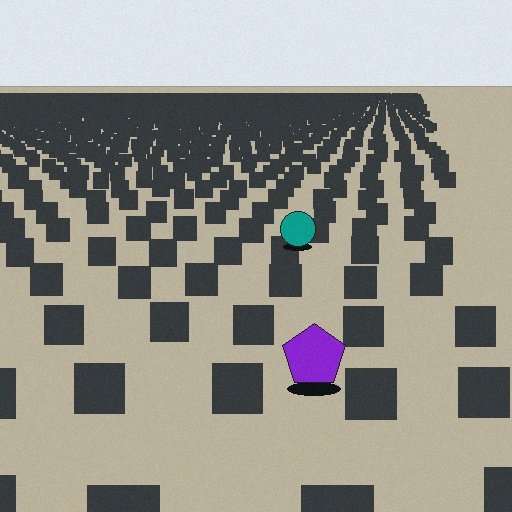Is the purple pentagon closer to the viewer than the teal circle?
Yes. The purple pentagon is closer — you can tell from the texture gradient: the ground texture is coarser near it.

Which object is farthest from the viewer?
The teal circle is farthest from the viewer. It appears smaller and the ground texture around it is denser.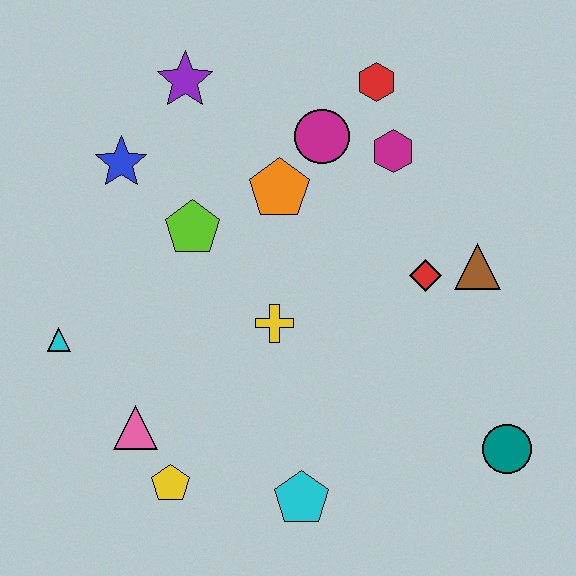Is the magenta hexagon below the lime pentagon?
No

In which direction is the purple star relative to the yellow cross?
The purple star is above the yellow cross.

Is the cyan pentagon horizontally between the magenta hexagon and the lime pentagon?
Yes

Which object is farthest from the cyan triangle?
The teal circle is farthest from the cyan triangle.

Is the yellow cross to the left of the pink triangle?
No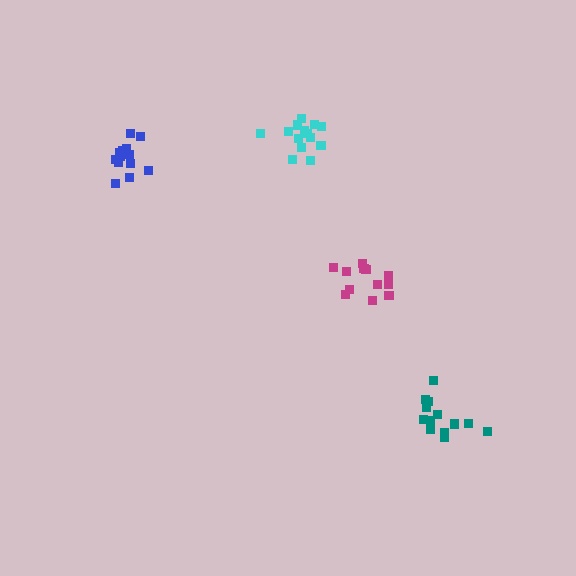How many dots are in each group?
Group 1: 12 dots, Group 2: 14 dots, Group 3: 13 dots, Group 4: 14 dots (53 total).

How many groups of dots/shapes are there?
There are 4 groups.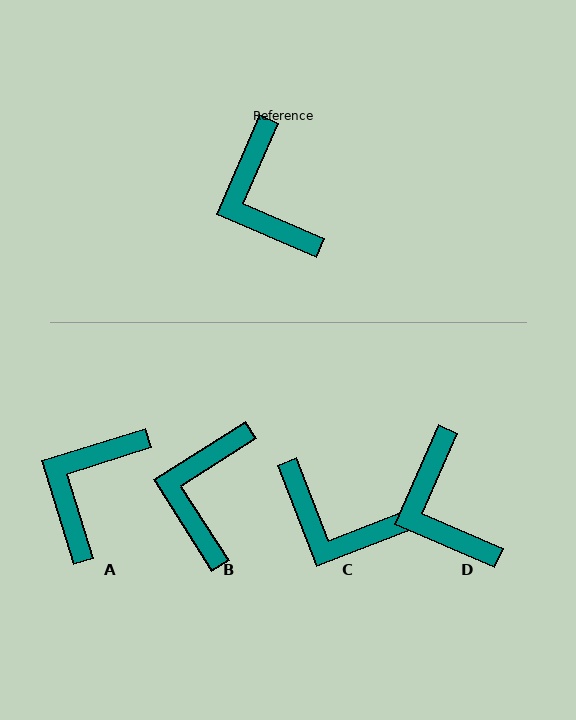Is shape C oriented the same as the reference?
No, it is off by about 45 degrees.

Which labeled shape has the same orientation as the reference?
D.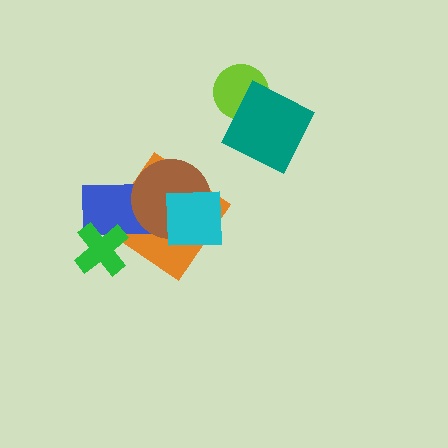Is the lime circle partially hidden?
Yes, it is partially covered by another shape.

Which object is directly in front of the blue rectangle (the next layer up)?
The green cross is directly in front of the blue rectangle.